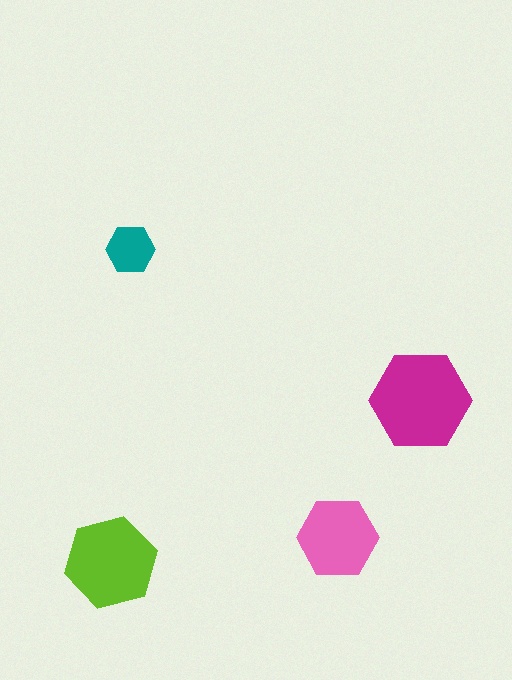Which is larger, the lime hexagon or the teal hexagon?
The lime one.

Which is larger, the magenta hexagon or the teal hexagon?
The magenta one.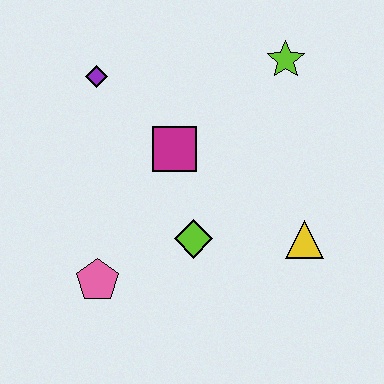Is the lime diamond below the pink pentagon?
No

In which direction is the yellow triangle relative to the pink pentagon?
The yellow triangle is to the right of the pink pentagon.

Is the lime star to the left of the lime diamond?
No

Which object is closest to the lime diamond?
The magenta square is closest to the lime diamond.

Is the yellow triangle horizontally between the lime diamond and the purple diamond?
No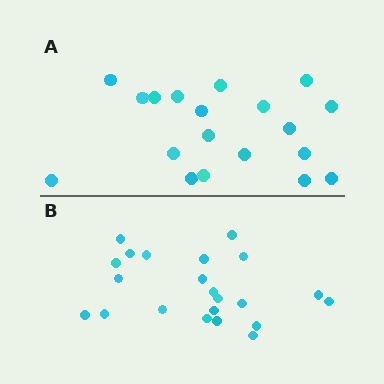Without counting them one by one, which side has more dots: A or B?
Region B (the bottom region) has more dots.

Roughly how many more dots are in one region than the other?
Region B has just a few more — roughly 2 or 3 more dots than region A.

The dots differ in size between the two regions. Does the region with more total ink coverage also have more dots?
No. Region A has more total ink coverage because its dots are larger, but region B actually contains more individual dots. Total area can be misleading — the number of items is what matters here.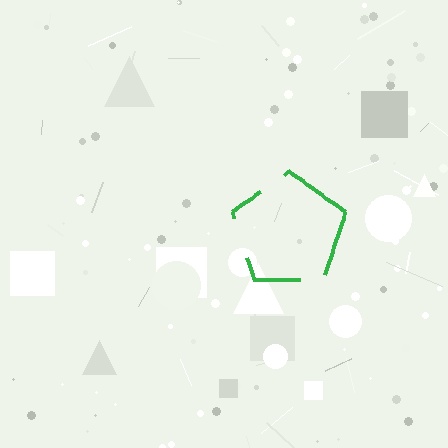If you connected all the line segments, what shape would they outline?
They would outline a pentagon.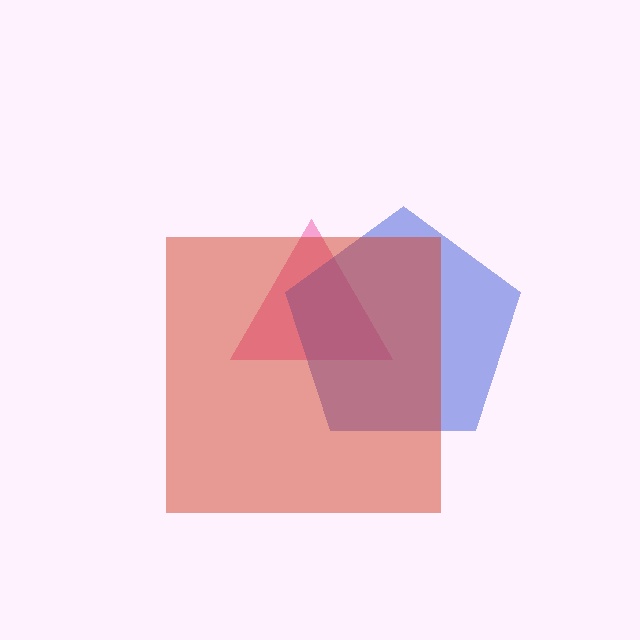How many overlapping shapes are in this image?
There are 3 overlapping shapes in the image.